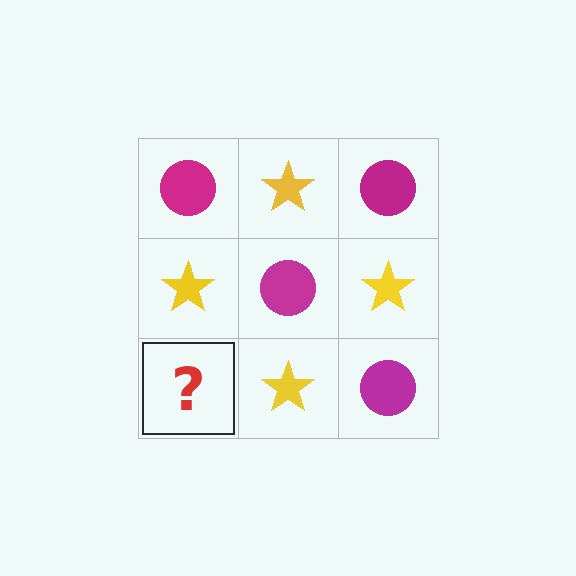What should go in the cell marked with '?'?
The missing cell should contain a magenta circle.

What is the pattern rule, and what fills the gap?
The rule is that it alternates magenta circle and yellow star in a checkerboard pattern. The gap should be filled with a magenta circle.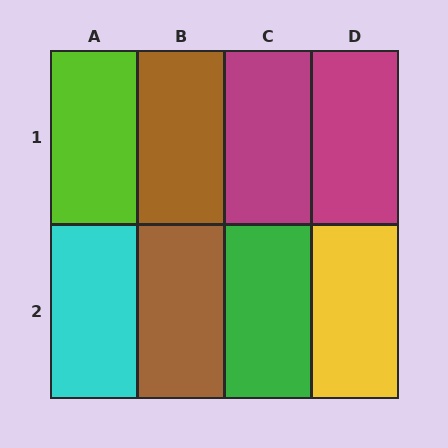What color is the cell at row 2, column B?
Brown.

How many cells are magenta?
2 cells are magenta.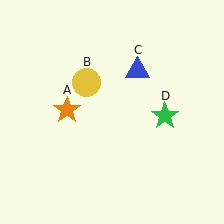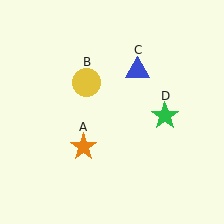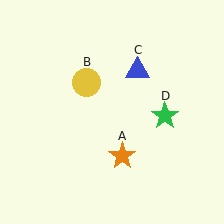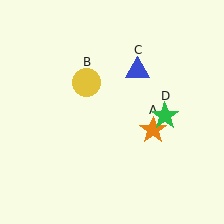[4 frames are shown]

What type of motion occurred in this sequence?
The orange star (object A) rotated counterclockwise around the center of the scene.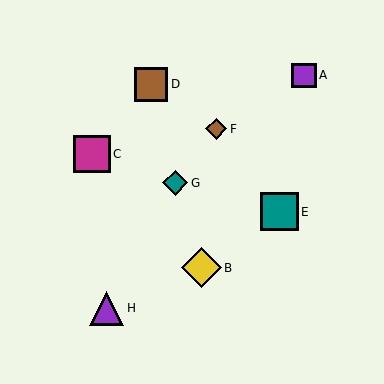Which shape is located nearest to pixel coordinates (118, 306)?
The purple triangle (labeled H) at (107, 308) is nearest to that location.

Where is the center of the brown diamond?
The center of the brown diamond is at (216, 129).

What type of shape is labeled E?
Shape E is a teal square.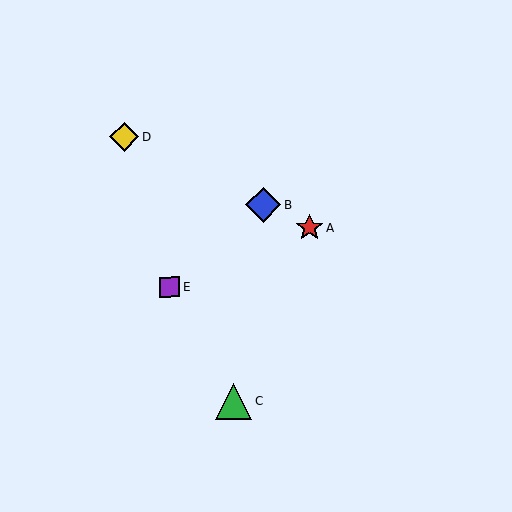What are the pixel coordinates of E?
Object E is at (170, 287).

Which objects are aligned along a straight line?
Objects A, B, D are aligned along a straight line.